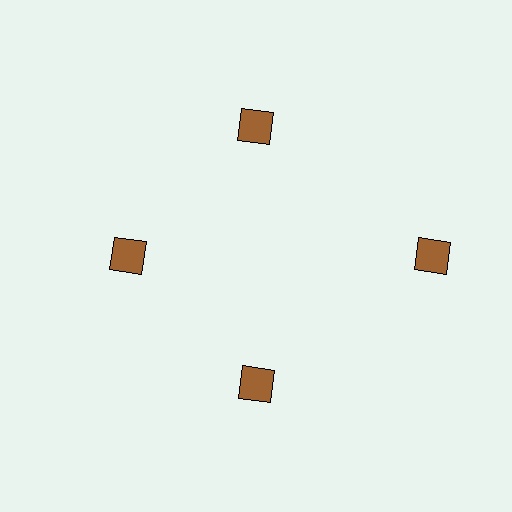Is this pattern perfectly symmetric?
No. The 4 brown diamonds are arranged in a ring, but one element near the 3 o'clock position is pushed outward from the center, breaking the 4-fold rotational symmetry.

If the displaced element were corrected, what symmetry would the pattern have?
It would have 4-fold rotational symmetry — the pattern would map onto itself every 90 degrees.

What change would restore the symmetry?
The symmetry would be restored by moving it inward, back onto the ring so that all 4 diamonds sit at equal angles and equal distance from the center.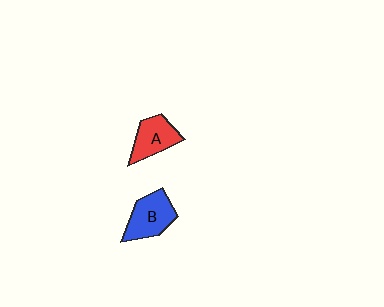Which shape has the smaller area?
Shape A (red).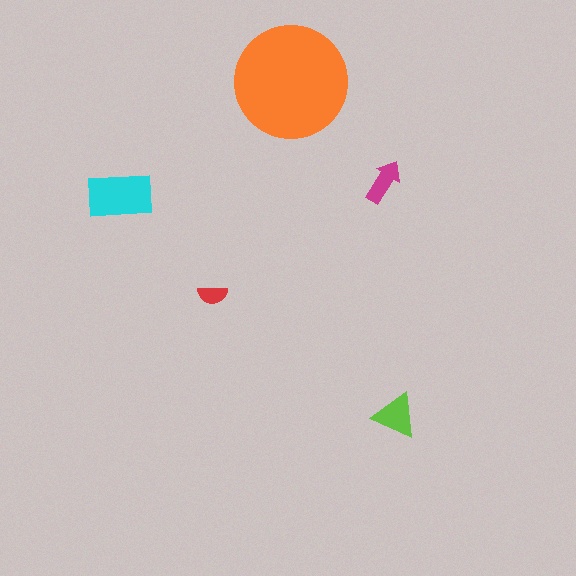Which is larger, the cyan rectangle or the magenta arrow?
The cyan rectangle.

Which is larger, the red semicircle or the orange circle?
The orange circle.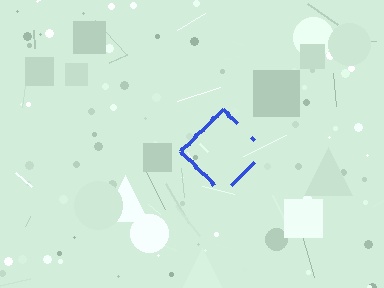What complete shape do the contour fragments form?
The contour fragments form a diamond.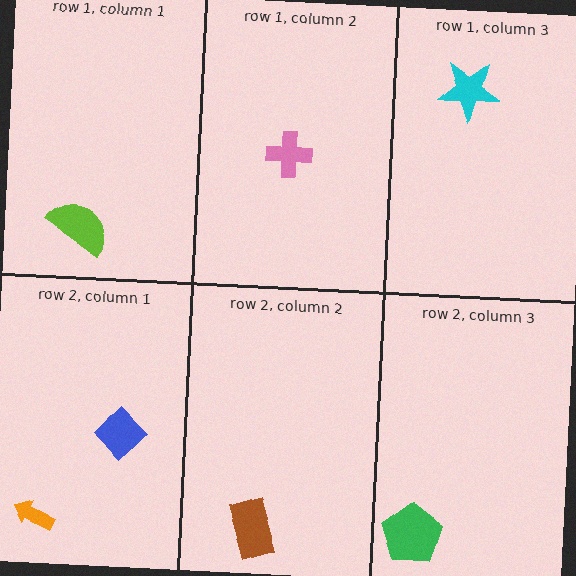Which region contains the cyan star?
The row 1, column 3 region.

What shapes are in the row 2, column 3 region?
The green pentagon.